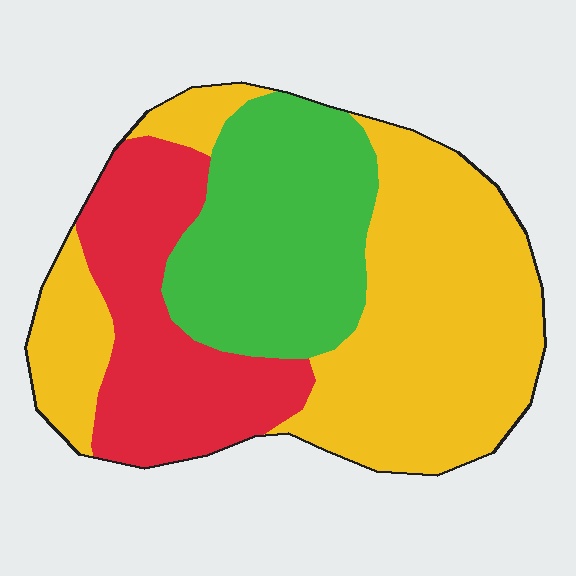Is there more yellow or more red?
Yellow.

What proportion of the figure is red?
Red takes up about one quarter (1/4) of the figure.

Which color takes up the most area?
Yellow, at roughly 50%.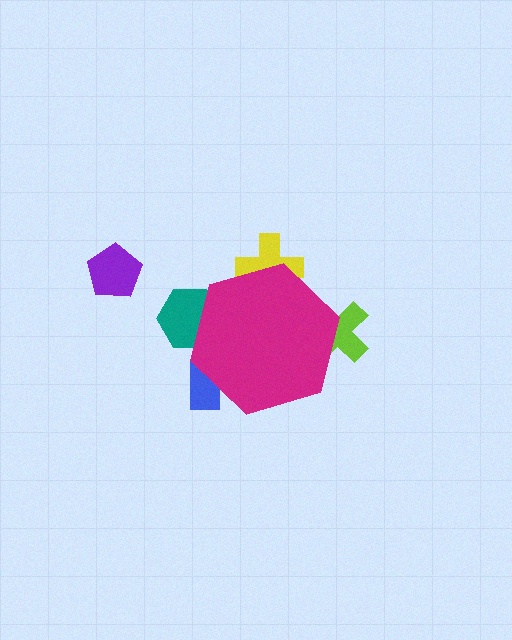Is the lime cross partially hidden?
Yes, the lime cross is partially hidden behind the magenta hexagon.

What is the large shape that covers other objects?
A magenta hexagon.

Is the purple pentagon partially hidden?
No, the purple pentagon is fully visible.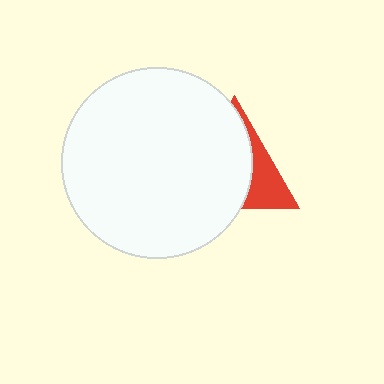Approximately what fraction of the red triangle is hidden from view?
Roughly 68% of the red triangle is hidden behind the white circle.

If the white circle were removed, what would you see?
You would see the complete red triangle.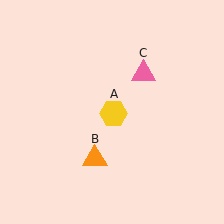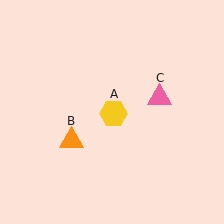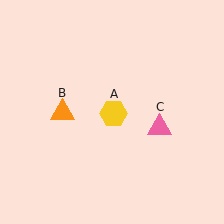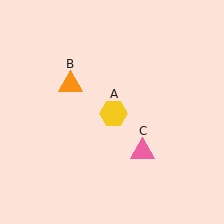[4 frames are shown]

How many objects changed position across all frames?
2 objects changed position: orange triangle (object B), pink triangle (object C).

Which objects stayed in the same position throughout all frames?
Yellow hexagon (object A) remained stationary.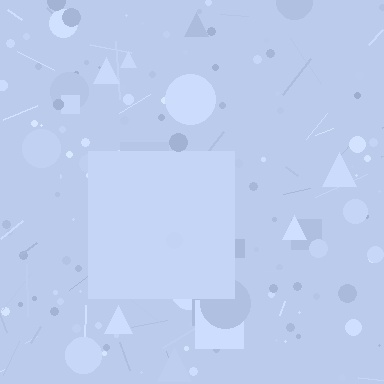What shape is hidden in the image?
A square is hidden in the image.